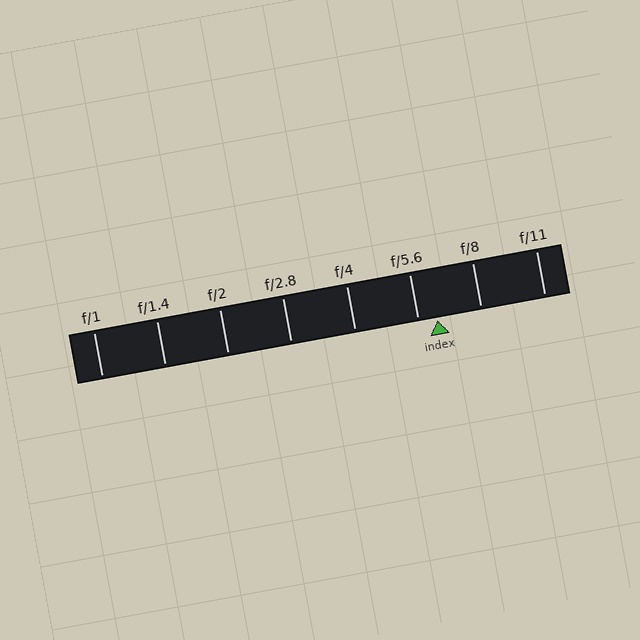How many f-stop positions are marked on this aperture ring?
There are 8 f-stop positions marked.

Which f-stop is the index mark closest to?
The index mark is closest to f/5.6.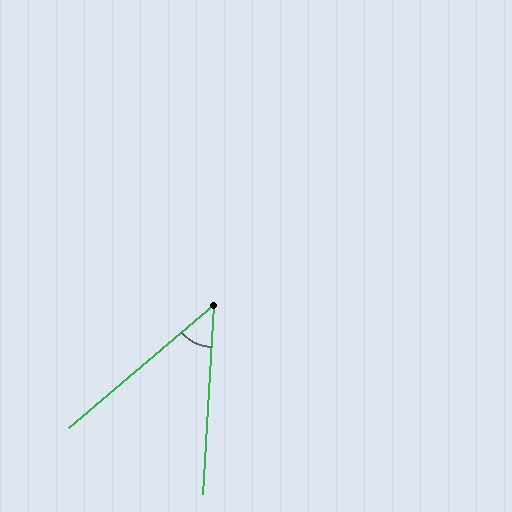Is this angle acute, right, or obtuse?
It is acute.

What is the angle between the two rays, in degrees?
Approximately 47 degrees.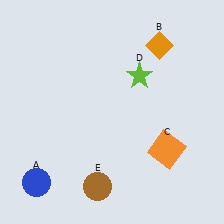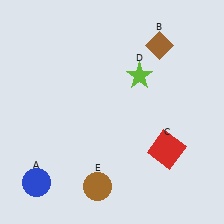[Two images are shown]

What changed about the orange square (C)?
In Image 1, C is orange. In Image 2, it changed to red.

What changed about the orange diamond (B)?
In Image 1, B is orange. In Image 2, it changed to brown.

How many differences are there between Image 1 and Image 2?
There are 2 differences between the two images.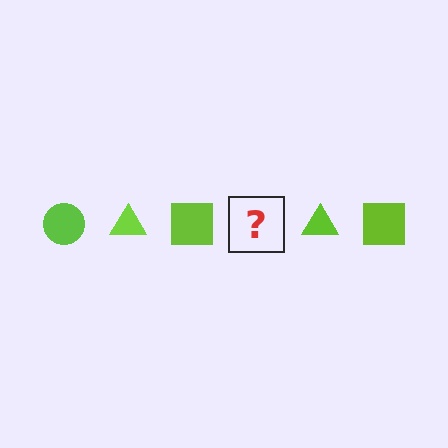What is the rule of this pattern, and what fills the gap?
The rule is that the pattern cycles through circle, triangle, square shapes in lime. The gap should be filled with a lime circle.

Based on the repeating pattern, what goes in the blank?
The blank should be a lime circle.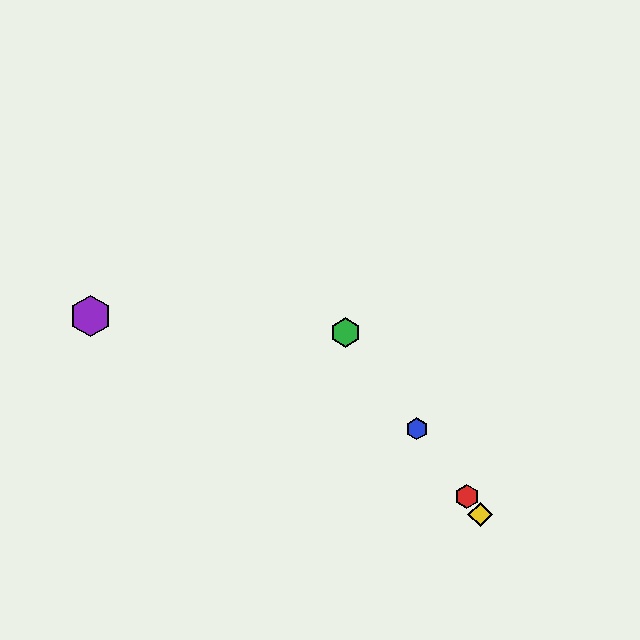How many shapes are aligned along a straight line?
4 shapes (the red hexagon, the blue hexagon, the green hexagon, the yellow diamond) are aligned along a straight line.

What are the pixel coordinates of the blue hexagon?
The blue hexagon is at (417, 429).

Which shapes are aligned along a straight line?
The red hexagon, the blue hexagon, the green hexagon, the yellow diamond are aligned along a straight line.